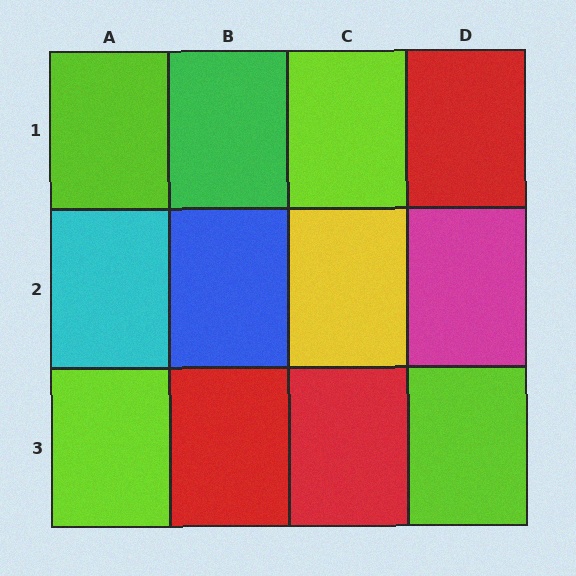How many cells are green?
1 cell is green.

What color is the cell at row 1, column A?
Lime.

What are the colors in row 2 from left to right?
Cyan, blue, yellow, magenta.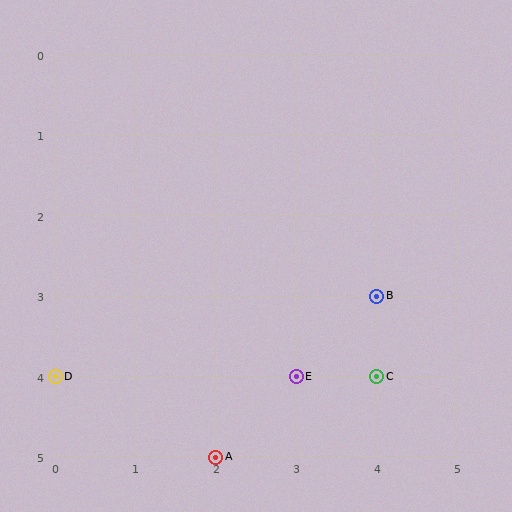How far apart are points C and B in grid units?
Points C and B are 1 row apart.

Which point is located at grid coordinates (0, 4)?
Point D is at (0, 4).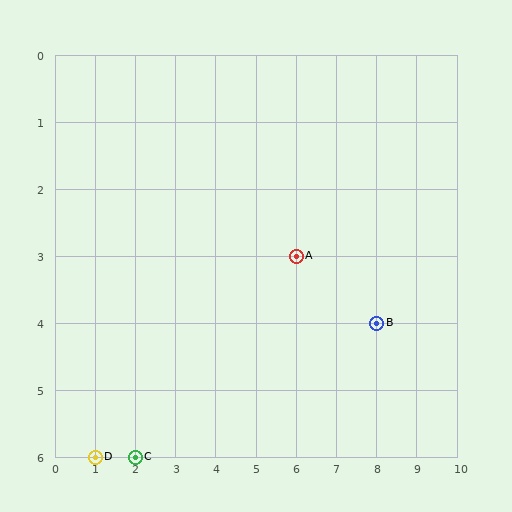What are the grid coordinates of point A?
Point A is at grid coordinates (6, 3).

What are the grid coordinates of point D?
Point D is at grid coordinates (1, 6).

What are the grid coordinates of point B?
Point B is at grid coordinates (8, 4).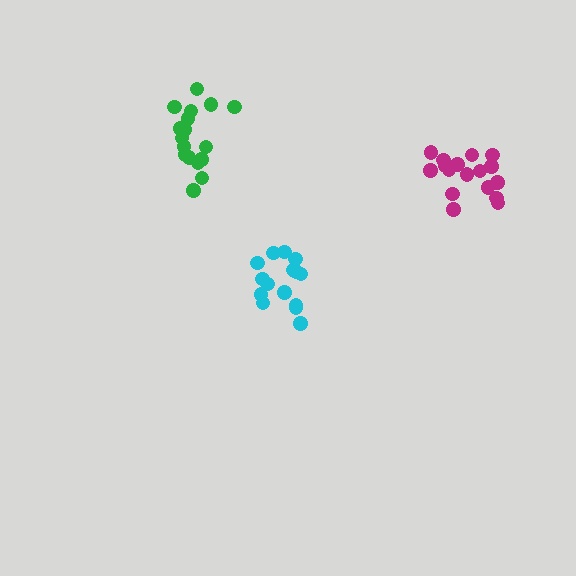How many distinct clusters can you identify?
There are 3 distinct clusters.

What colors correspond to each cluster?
The clusters are colored: green, magenta, cyan.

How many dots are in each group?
Group 1: 17 dots, Group 2: 17 dots, Group 3: 17 dots (51 total).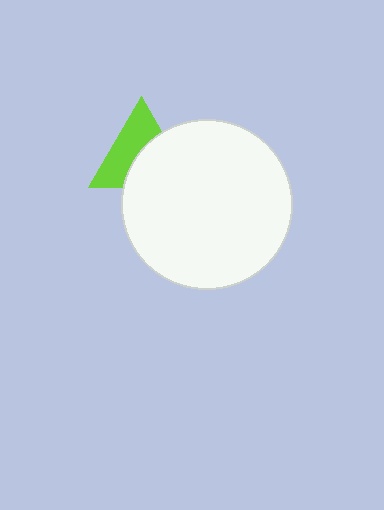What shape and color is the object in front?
The object in front is a white circle.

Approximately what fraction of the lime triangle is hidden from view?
Roughly 48% of the lime triangle is hidden behind the white circle.